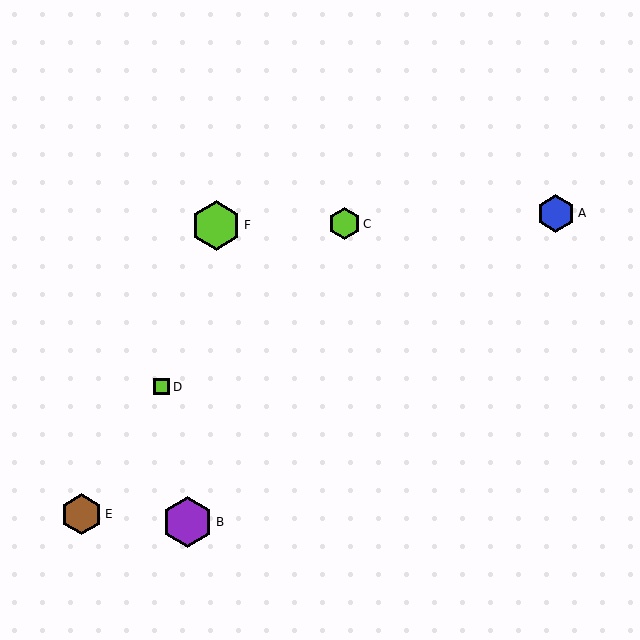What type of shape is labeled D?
Shape D is a lime square.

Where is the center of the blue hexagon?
The center of the blue hexagon is at (556, 214).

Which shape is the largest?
The purple hexagon (labeled B) is the largest.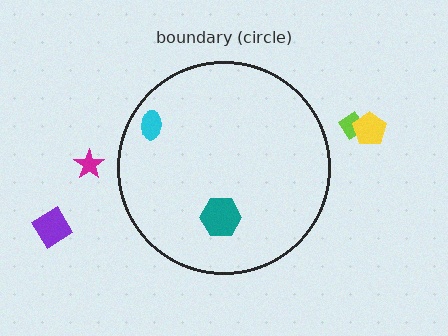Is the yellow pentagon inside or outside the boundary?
Outside.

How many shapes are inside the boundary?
2 inside, 4 outside.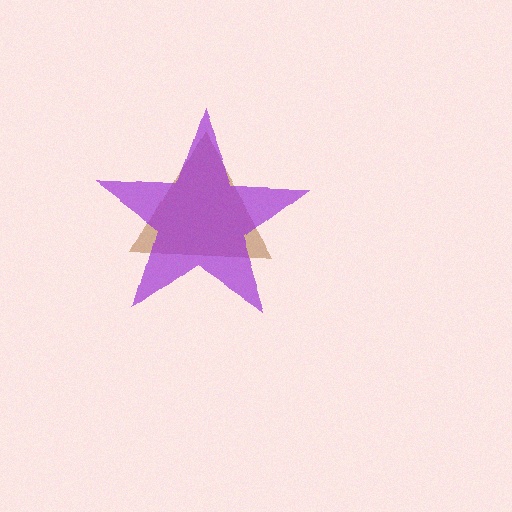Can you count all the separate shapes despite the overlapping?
Yes, there are 2 separate shapes.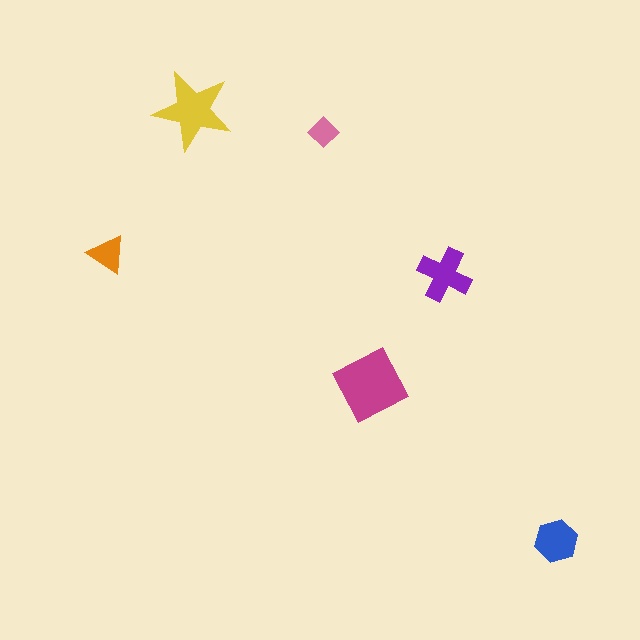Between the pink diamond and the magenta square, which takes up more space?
The magenta square.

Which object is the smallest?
The pink diamond.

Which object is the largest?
The magenta square.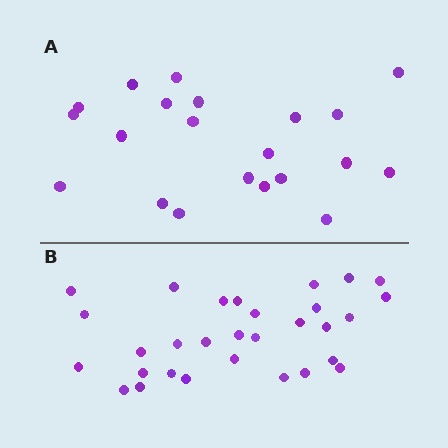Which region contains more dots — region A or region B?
Region B (the bottom region) has more dots.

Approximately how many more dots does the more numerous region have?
Region B has roughly 8 or so more dots than region A.